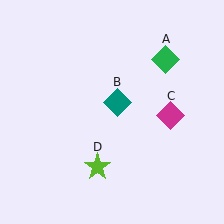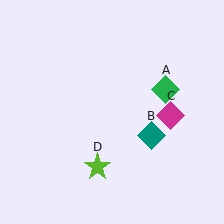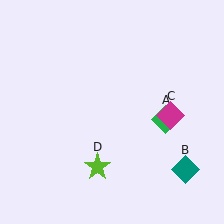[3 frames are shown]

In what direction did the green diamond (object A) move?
The green diamond (object A) moved down.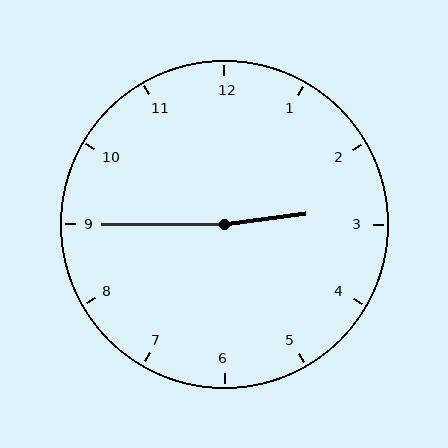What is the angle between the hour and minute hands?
Approximately 172 degrees.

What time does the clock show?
2:45.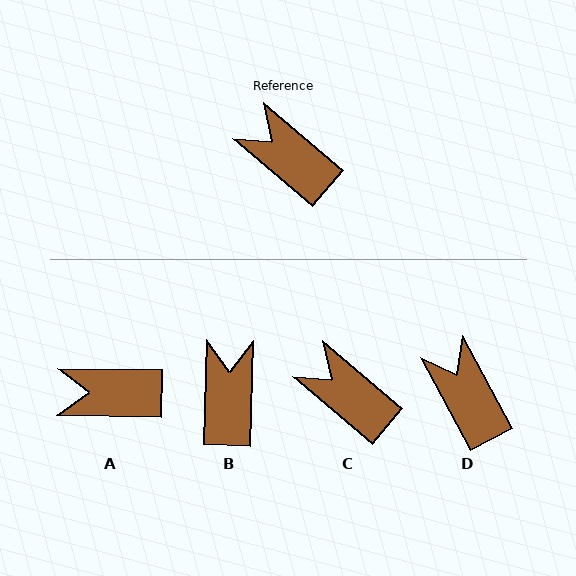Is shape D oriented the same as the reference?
No, it is off by about 22 degrees.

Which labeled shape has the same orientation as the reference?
C.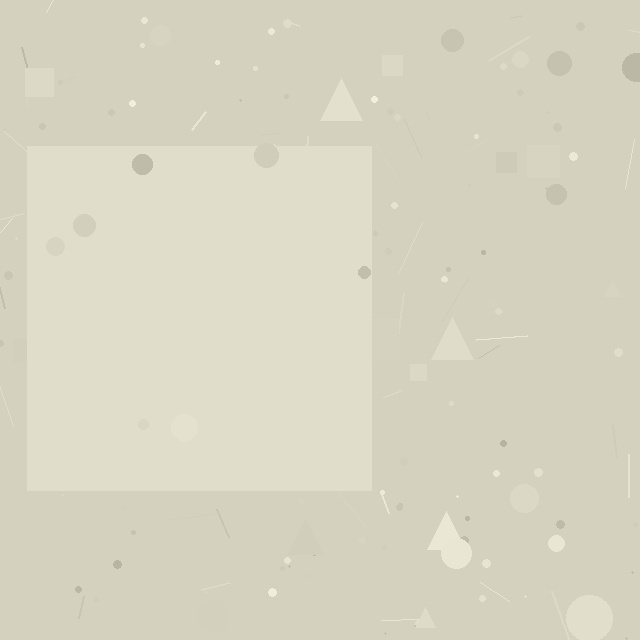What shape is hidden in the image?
A square is hidden in the image.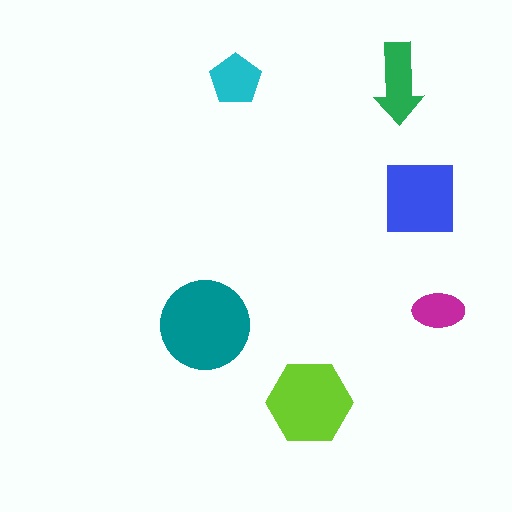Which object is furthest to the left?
The teal circle is leftmost.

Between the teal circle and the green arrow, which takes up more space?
The teal circle.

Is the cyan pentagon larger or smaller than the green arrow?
Smaller.